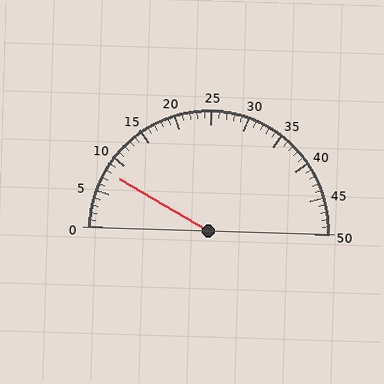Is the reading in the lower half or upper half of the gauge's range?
The reading is in the lower half of the range (0 to 50).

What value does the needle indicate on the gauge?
The needle indicates approximately 8.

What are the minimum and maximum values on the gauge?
The gauge ranges from 0 to 50.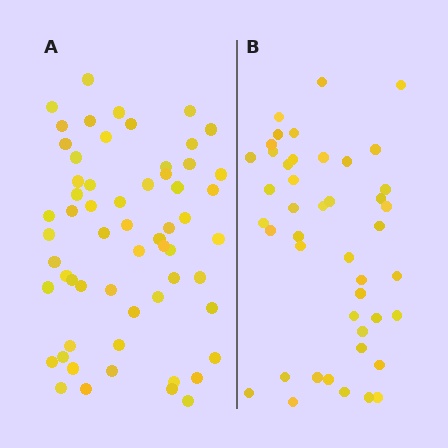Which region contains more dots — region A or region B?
Region A (the left region) has more dots.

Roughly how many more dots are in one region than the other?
Region A has approximately 15 more dots than region B.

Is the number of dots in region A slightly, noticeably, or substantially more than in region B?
Region A has noticeably more, but not dramatically so. The ratio is roughly 1.4 to 1.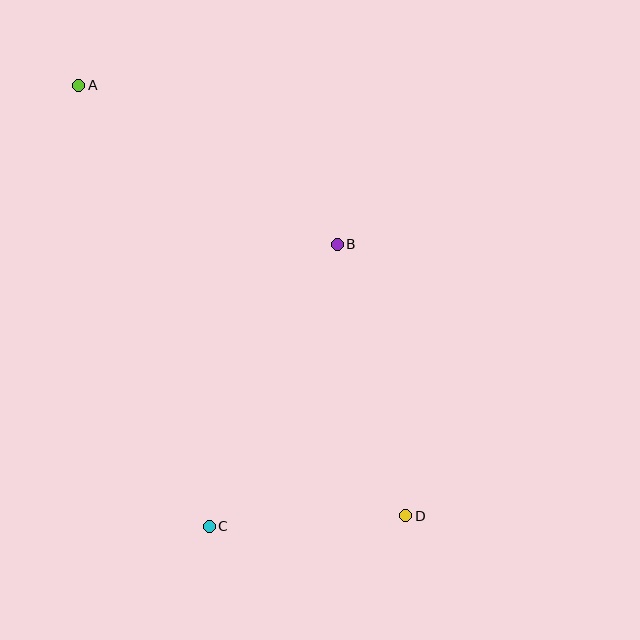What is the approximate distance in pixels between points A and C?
The distance between A and C is approximately 460 pixels.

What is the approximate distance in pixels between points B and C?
The distance between B and C is approximately 310 pixels.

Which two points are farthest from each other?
Points A and D are farthest from each other.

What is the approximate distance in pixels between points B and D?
The distance between B and D is approximately 280 pixels.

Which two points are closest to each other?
Points C and D are closest to each other.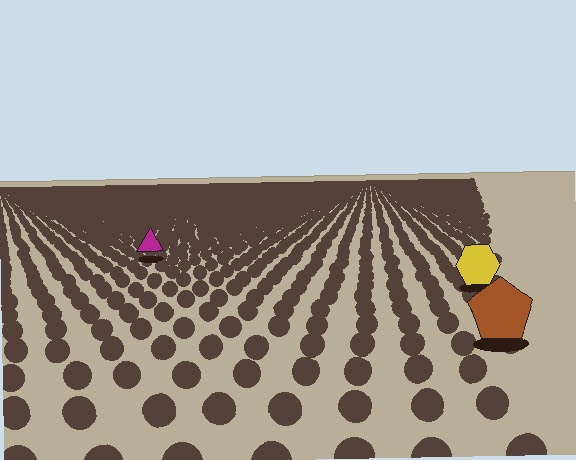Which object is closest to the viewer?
The brown pentagon is closest. The texture marks near it are larger and more spread out.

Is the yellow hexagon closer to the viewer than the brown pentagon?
No. The brown pentagon is closer — you can tell from the texture gradient: the ground texture is coarser near it.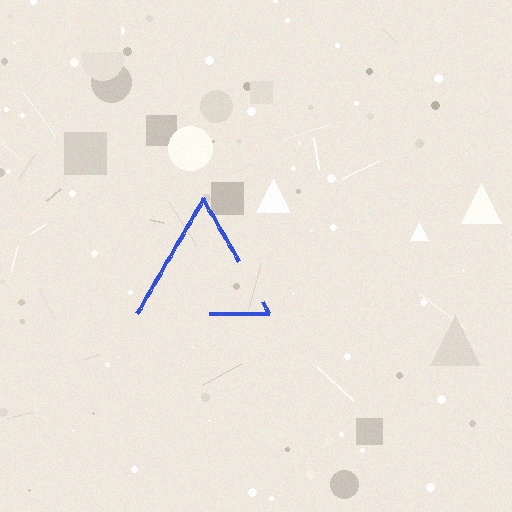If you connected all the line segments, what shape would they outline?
They would outline a triangle.